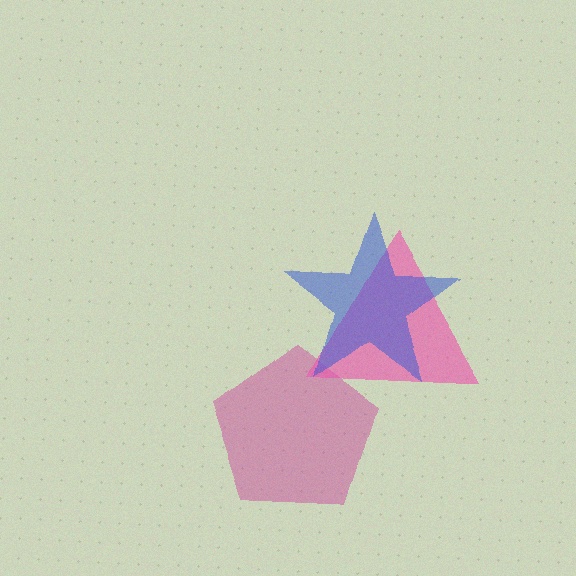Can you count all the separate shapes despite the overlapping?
Yes, there are 3 separate shapes.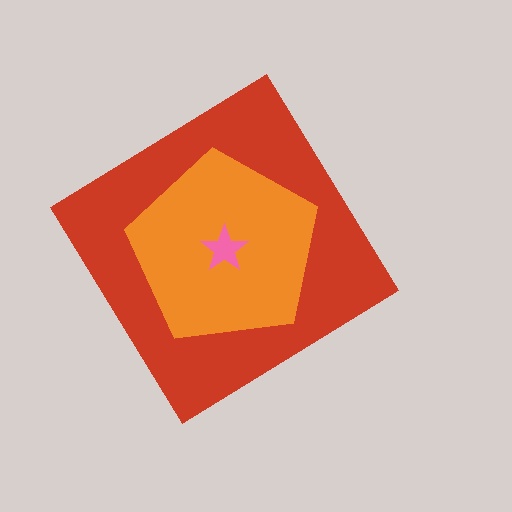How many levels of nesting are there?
3.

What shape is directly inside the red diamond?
The orange pentagon.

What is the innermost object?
The pink star.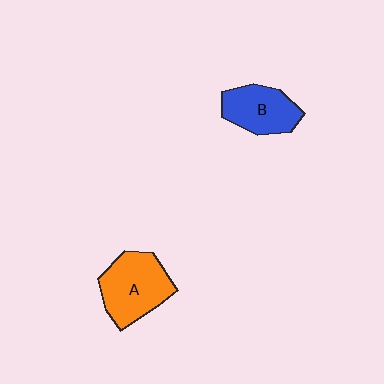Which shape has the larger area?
Shape A (orange).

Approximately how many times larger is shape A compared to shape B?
Approximately 1.3 times.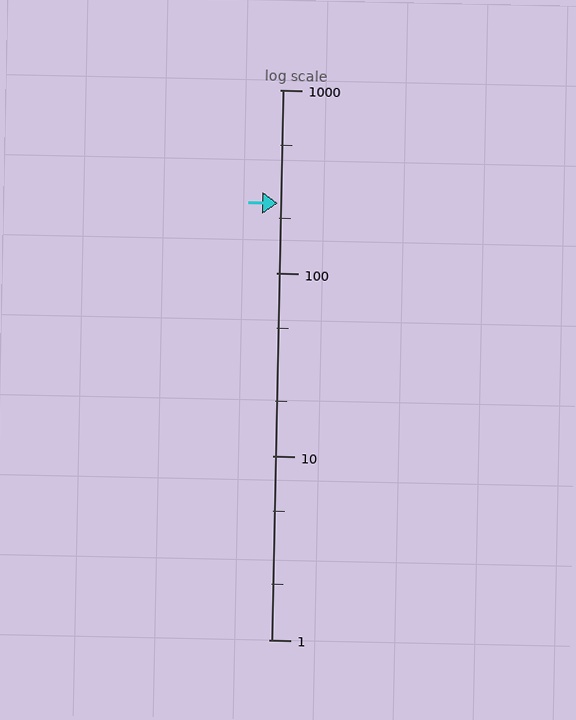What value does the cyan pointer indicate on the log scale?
The pointer indicates approximately 240.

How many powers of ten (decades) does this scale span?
The scale spans 3 decades, from 1 to 1000.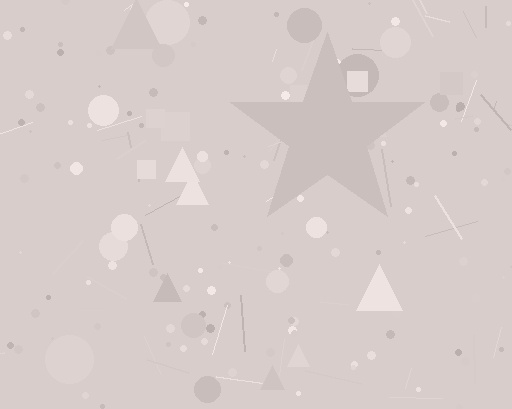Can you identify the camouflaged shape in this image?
The camouflaged shape is a star.